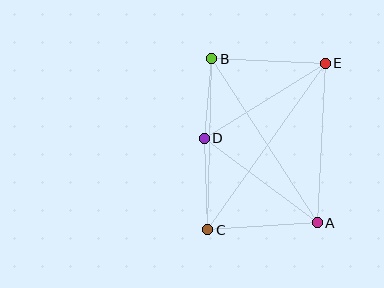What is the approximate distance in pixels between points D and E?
The distance between D and E is approximately 143 pixels.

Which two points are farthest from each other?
Points C and E are farthest from each other.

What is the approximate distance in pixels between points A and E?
The distance between A and E is approximately 160 pixels.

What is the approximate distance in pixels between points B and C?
The distance between B and C is approximately 171 pixels.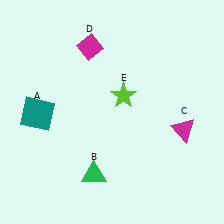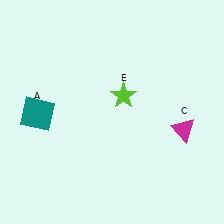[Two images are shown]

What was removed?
The magenta diamond (D), the green triangle (B) were removed in Image 2.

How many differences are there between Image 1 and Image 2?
There are 2 differences between the two images.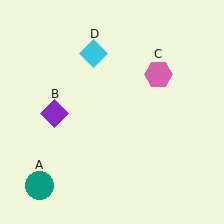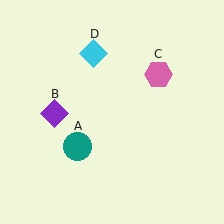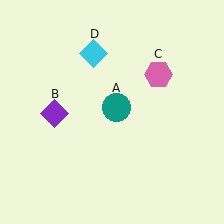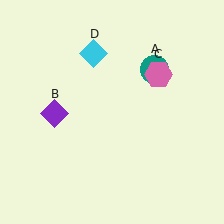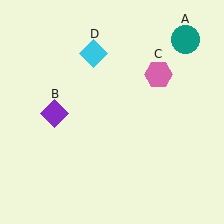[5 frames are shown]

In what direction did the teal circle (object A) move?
The teal circle (object A) moved up and to the right.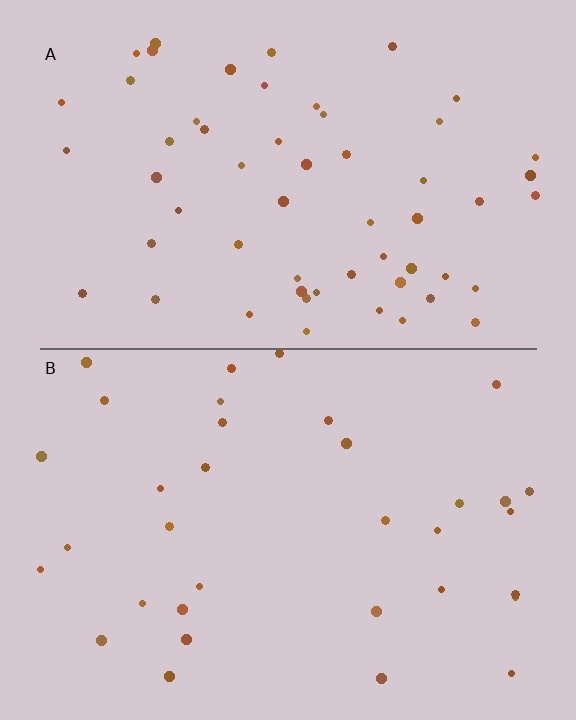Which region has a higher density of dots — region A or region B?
A (the top).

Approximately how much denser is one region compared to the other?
Approximately 1.7× — region A over region B.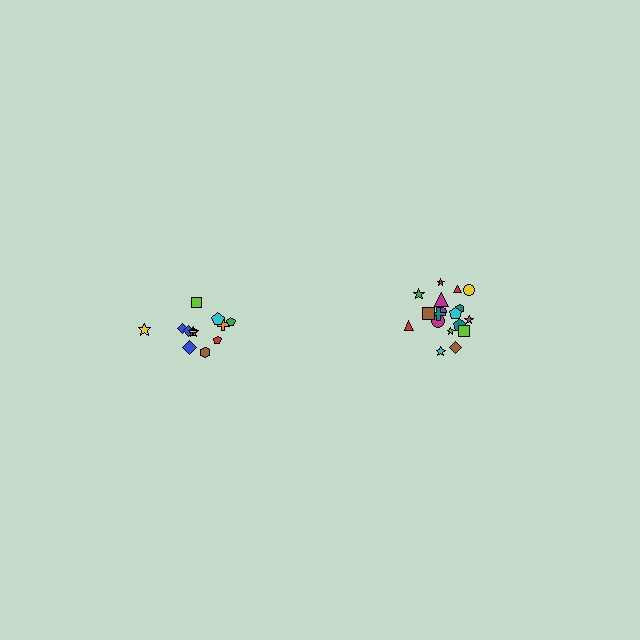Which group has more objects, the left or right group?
The right group.